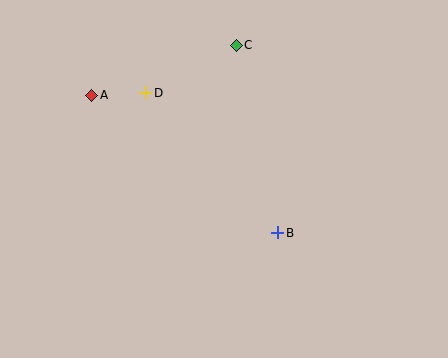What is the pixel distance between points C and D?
The distance between C and D is 102 pixels.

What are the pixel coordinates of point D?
Point D is at (145, 93).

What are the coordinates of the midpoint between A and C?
The midpoint between A and C is at (164, 70).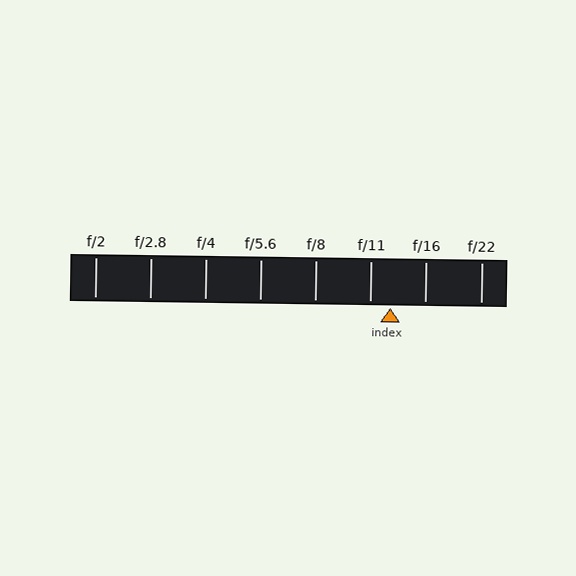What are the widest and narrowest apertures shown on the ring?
The widest aperture shown is f/2 and the narrowest is f/22.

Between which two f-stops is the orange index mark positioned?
The index mark is between f/11 and f/16.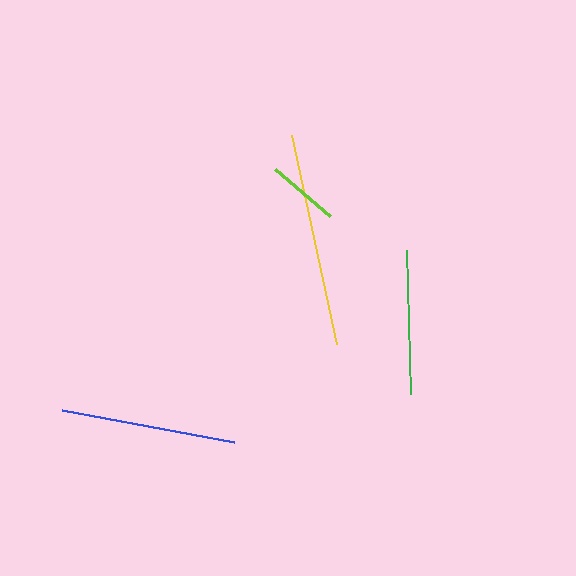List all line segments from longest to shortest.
From longest to shortest: yellow, blue, green, lime.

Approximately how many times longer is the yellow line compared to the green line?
The yellow line is approximately 1.5 times the length of the green line.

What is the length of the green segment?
The green segment is approximately 145 pixels long.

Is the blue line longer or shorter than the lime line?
The blue line is longer than the lime line.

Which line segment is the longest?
The yellow line is the longest at approximately 214 pixels.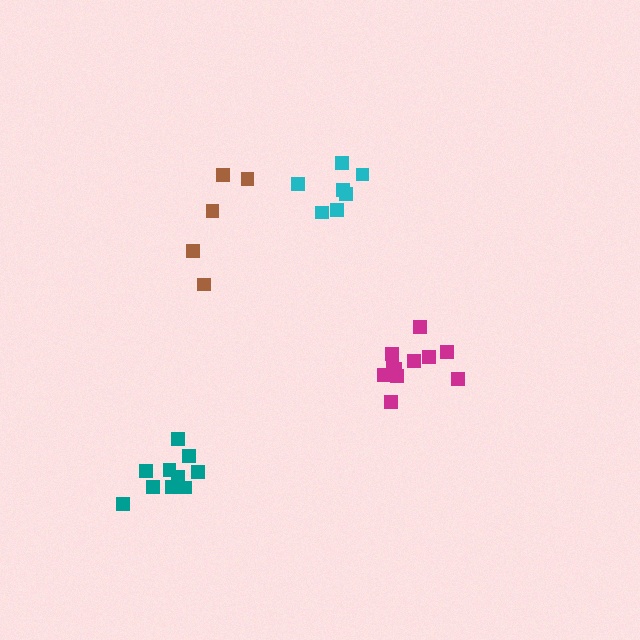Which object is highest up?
The cyan cluster is topmost.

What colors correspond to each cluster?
The clusters are colored: brown, magenta, teal, cyan.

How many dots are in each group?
Group 1: 5 dots, Group 2: 11 dots, Group 3: 10 dots, Group 4: 7 dots (33 total).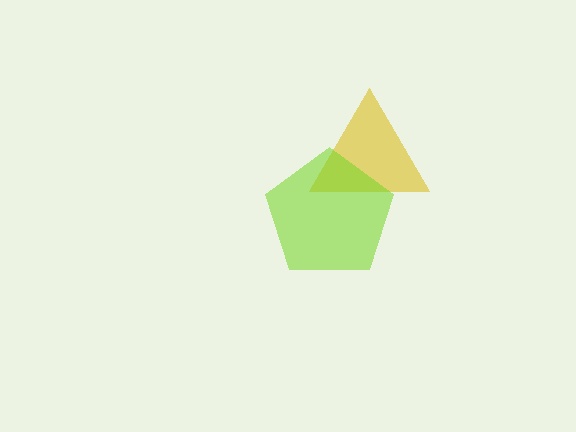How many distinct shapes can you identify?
There are 2 distinct shapes: a yellow triangle, a lime pentagon.